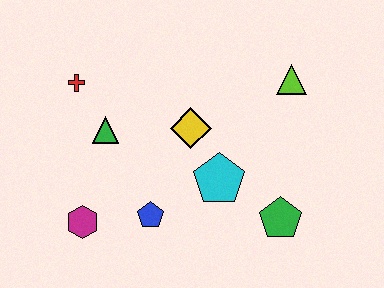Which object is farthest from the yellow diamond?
The magenta hexagon is farthest from the yellow diamond.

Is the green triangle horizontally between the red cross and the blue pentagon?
Yes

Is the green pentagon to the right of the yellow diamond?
Yes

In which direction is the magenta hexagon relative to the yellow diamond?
The magenta hexagon is to the left of the yellow diamond.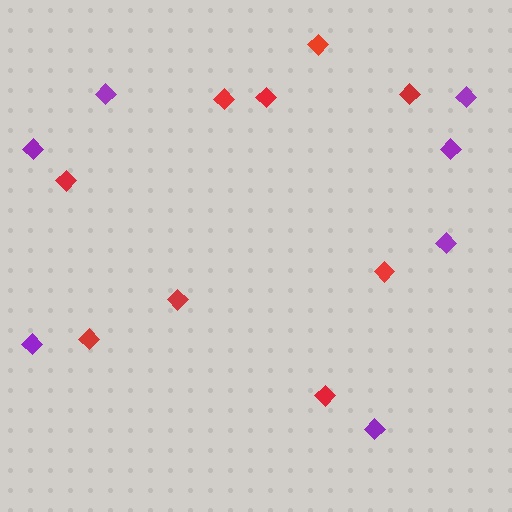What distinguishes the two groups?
There are 2 groups: one group of purple diamonds (7) and one group of red diamonds (9).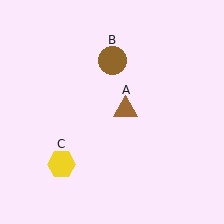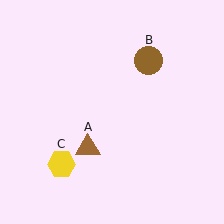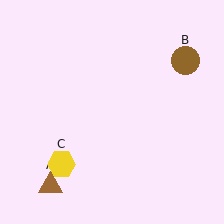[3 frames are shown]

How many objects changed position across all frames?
2 objects changed position: brown triangle (object A), brown circle (object B).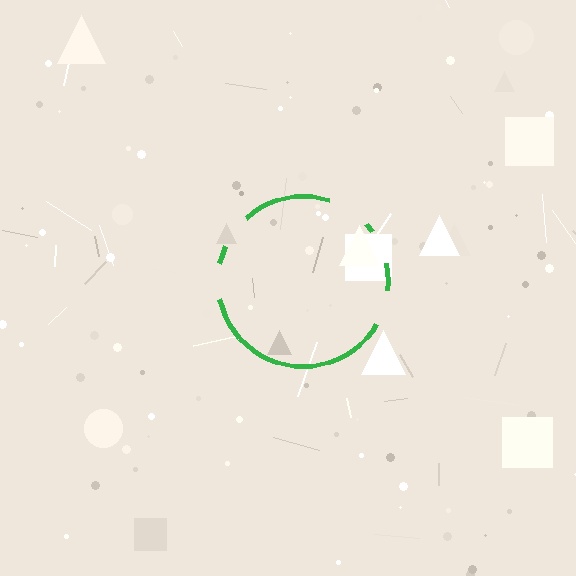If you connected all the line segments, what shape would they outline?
They would outline a circle.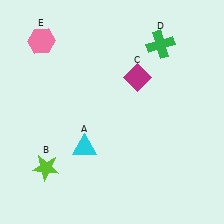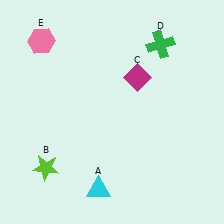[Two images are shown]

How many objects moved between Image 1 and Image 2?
1 object moved between the two images.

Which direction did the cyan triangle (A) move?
The cyan triangle (A) moved down.